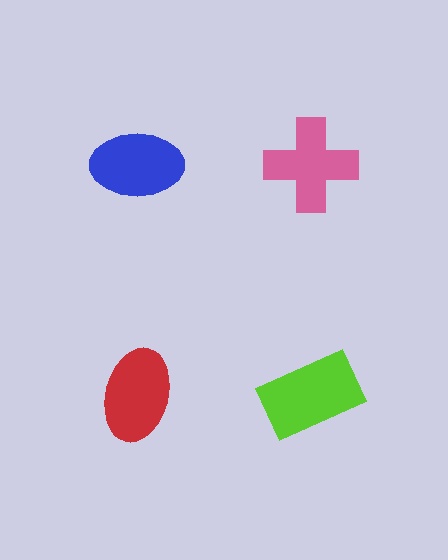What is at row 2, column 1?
A red ellipse.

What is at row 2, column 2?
A lime rectangle.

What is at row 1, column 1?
A blue ellipse.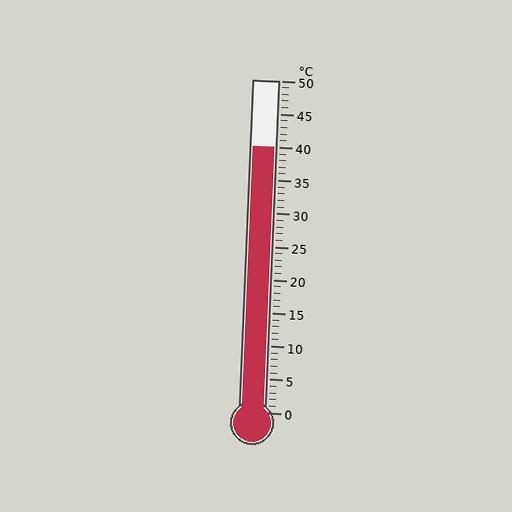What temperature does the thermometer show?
The thermometer shows approximately 40°C.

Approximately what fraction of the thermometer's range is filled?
The thermometer is filled to approximately 80% of its range.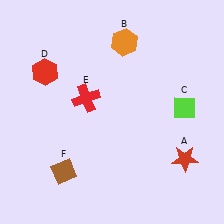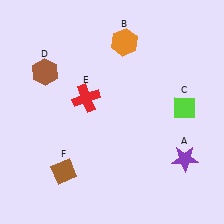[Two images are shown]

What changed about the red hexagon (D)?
In Image 1, D is red. In Image 2, it changed to brown.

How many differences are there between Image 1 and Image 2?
There are 2 differences between the two images.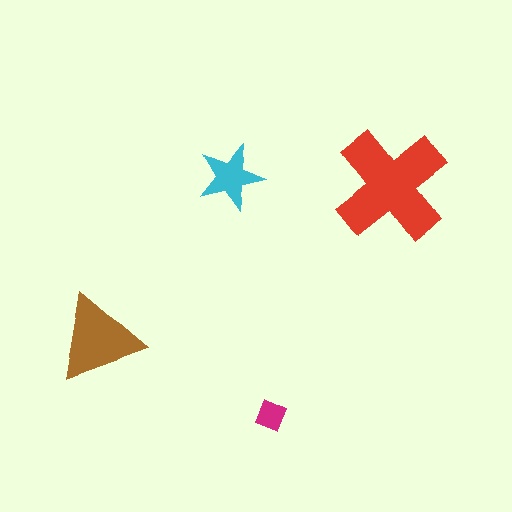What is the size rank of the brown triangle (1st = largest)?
2nd.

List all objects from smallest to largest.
The magenta diamond, the cyan star, the brown triangle, the red cross.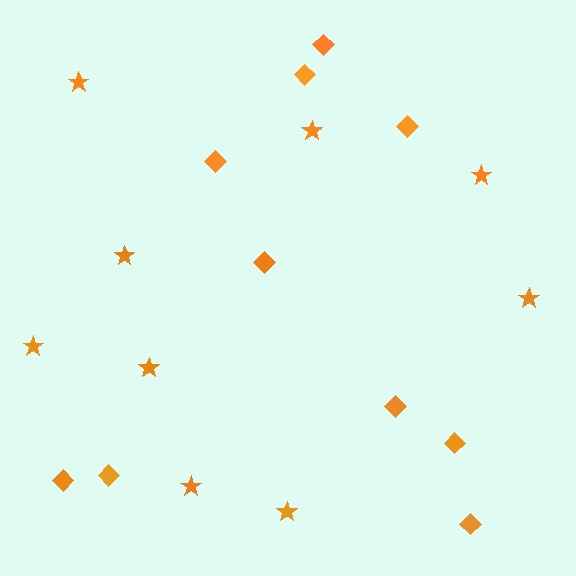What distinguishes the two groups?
There are 2 groups: one group of stars (9) and one group of diamonds (10).